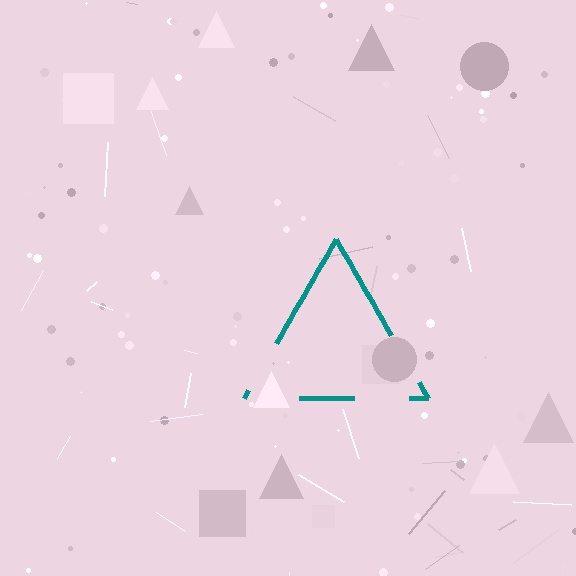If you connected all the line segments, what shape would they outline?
They would outline a triangle.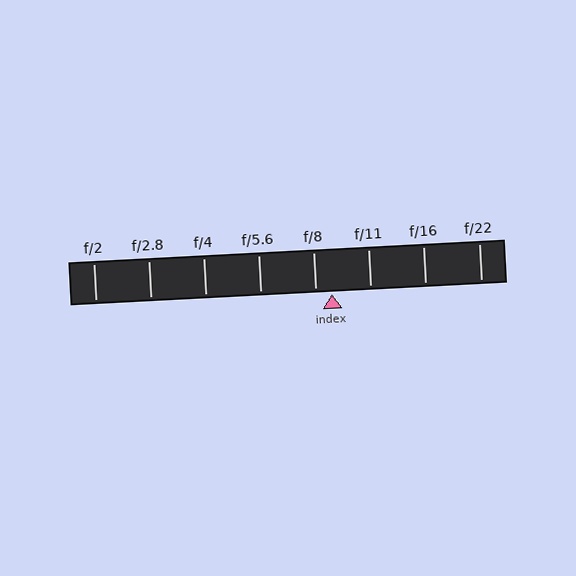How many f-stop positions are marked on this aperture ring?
There are 8 f-stop positions marked.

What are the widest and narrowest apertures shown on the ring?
The widest aperture shown is f/2 and the narrowest is f/22.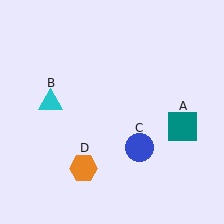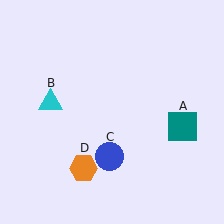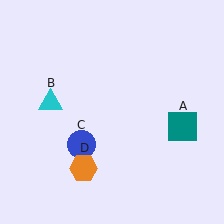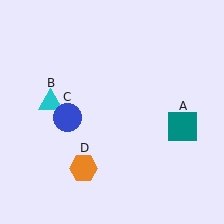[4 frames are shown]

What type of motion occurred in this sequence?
The blue circle (object C) rotated clockwise around the center of the scene.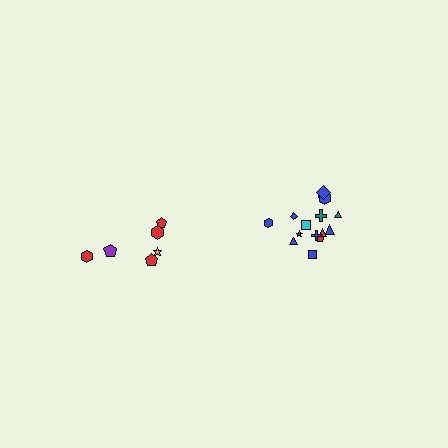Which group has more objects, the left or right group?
The right group.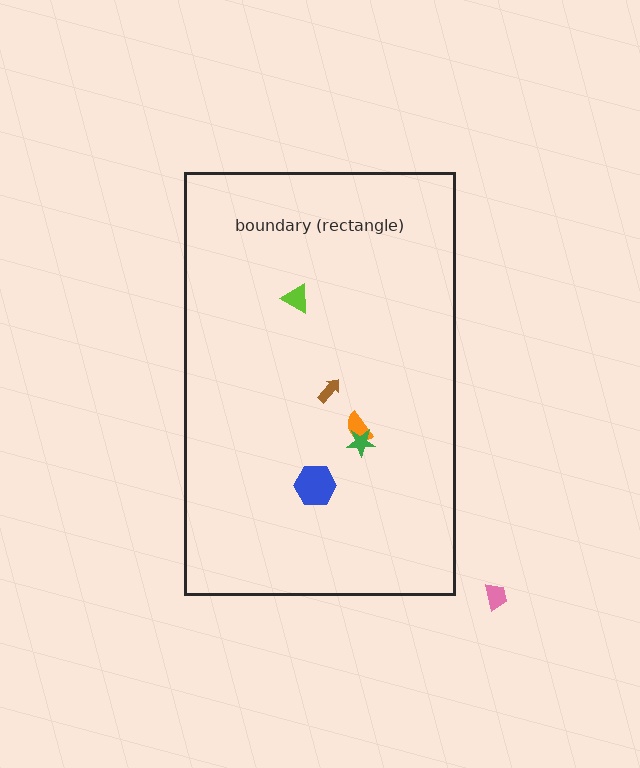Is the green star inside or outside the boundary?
Inside.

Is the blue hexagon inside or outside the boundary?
Inside.